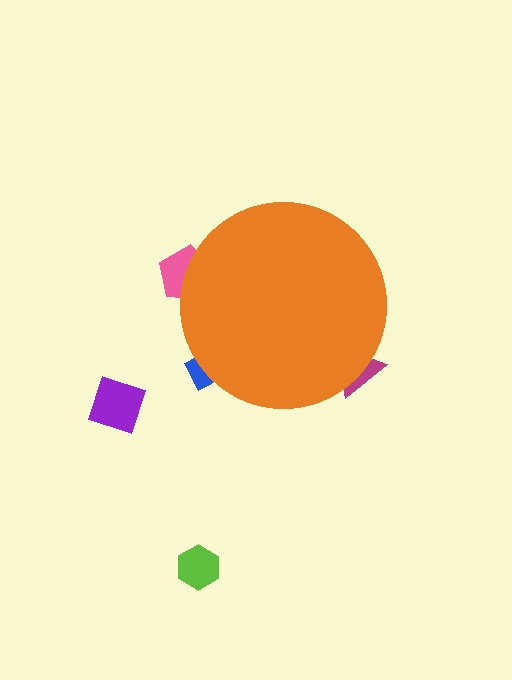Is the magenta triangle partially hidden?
Yes, the magenta triangle is partially hidden behind the orange circle.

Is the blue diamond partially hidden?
Yes, the blue diamond is partially hidden behind the orange circle.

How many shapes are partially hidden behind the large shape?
3 shapes are partially hidden.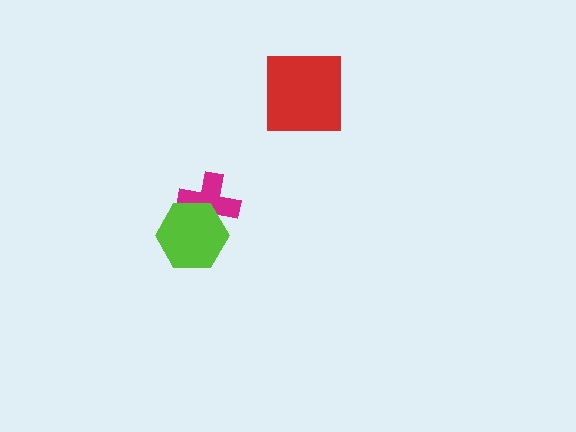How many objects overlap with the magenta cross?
1 object overlaps with the magenta cross.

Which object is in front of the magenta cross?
The lime hexagon is in front of the magenta cross.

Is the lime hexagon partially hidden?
No, no other shape covers it.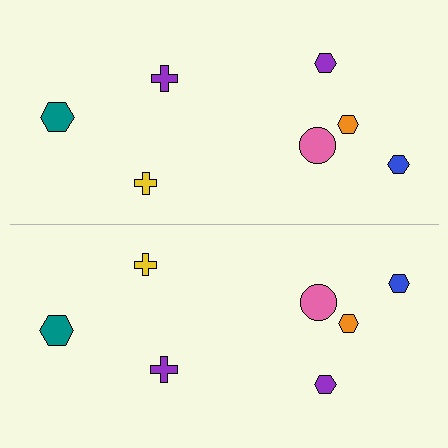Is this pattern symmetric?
Yes, this pattern has bilateral (reflection) symmetry.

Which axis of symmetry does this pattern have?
The pattern has a horizontal axis of symmetry running through the center of the image.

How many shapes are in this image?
There are 14 shapes in this image.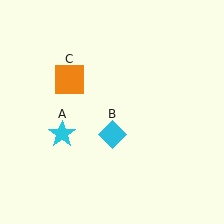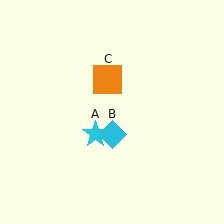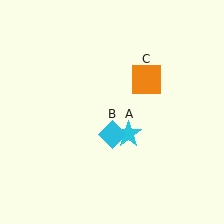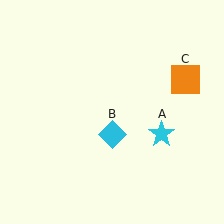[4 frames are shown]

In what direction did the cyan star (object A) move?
The cyan star (object A) moved right.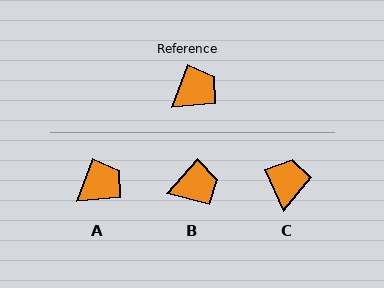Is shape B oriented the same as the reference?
No, it is off by about 21 degrees.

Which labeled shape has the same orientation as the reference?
A.